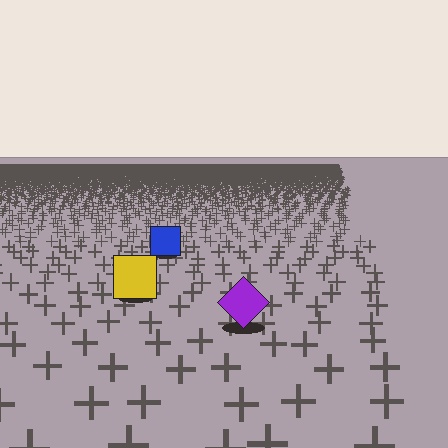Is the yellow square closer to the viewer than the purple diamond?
No. The purple diamond is closer — you can tell from the texture gradient: the ground texture is coarser near it.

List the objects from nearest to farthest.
From nearest to farthest: the purple diamond, the yellow square, the blue square.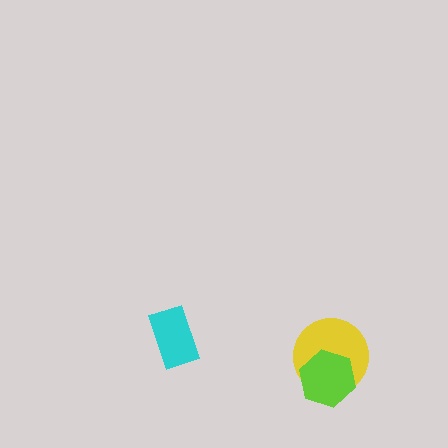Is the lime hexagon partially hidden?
No, no other shape covers it.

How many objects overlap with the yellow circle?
1 object overlaps with the yellow circle.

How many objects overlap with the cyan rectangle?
0 objects overlap with the cyan rectangle.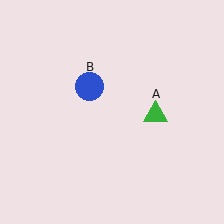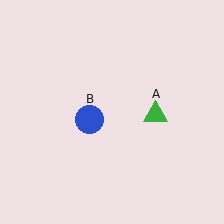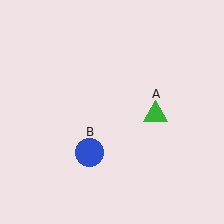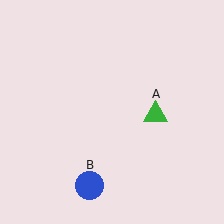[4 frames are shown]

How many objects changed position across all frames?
1 object changed position: blue circle (object B).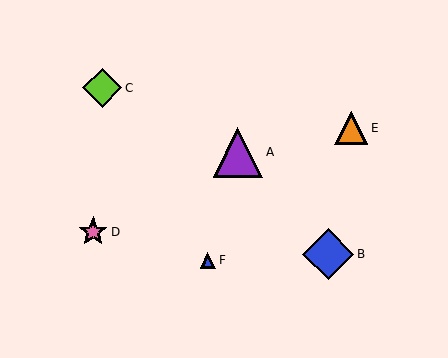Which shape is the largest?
The blue diamond (labeled B) is the largest.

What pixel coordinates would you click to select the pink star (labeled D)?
Click at (93, 232) to select the pink star D.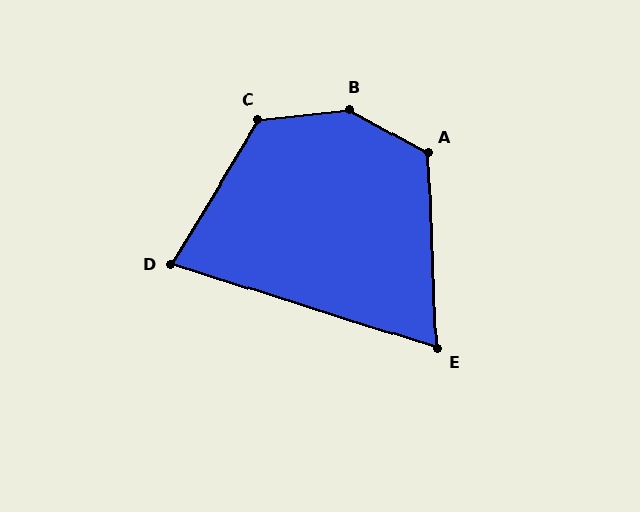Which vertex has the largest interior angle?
B, at approximately 144 degrees.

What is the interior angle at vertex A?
Approximately 121 degrees (obtuse).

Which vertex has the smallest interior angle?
E, at approximately 70 degrees.